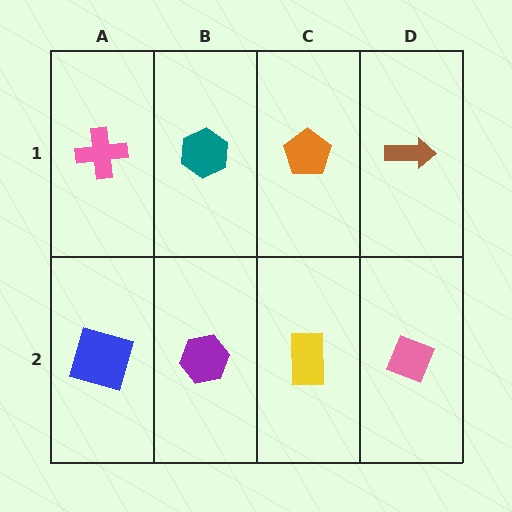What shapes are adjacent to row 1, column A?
A blue square (row 2, column A), a teal hexagon (row 1, column B).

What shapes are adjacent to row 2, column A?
A pink cross (row 1, column A), a purple hexagon (row 2, column B).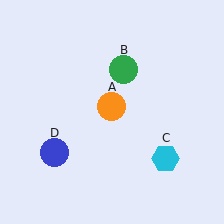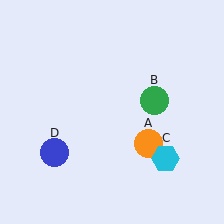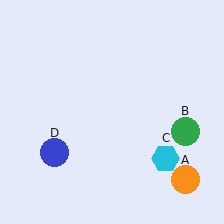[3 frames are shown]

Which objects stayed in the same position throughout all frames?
Cyan hexagon (object C) and blue circle (object D) remained stationary.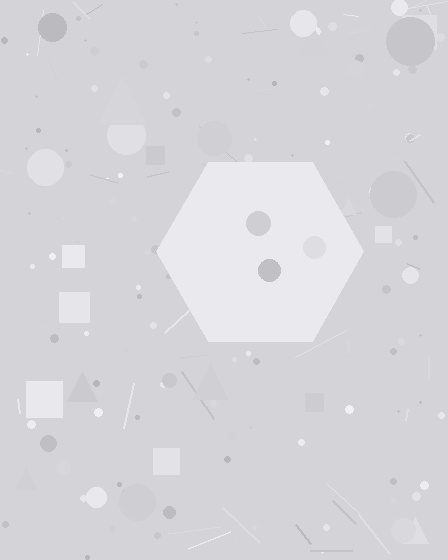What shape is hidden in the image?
A hexagon is hidden in the image.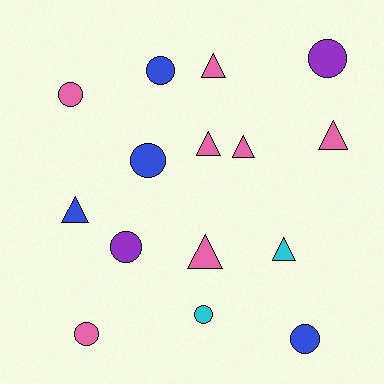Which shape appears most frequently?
Circle, with 8 objects.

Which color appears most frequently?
Pink, with 7 objects.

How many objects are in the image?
There are 15 objects.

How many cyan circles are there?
There is 1 cyan circle.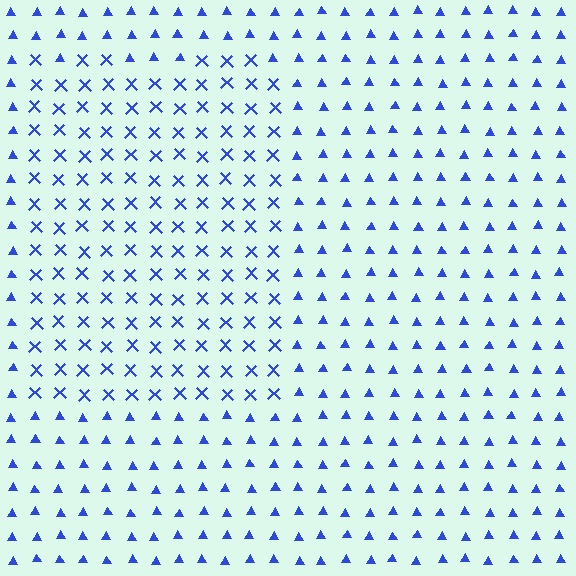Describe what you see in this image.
The image is filled with small blue elements arranged in a uniform grid. A rectangle-shaped region contains X marks, while the surrounding area contains triangles. The boundary is defined purely by the change in element shape.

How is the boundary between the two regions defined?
The boundary is defined by a change in element shape: X marks inside vs. triangles outside. All elements share the same color and spacing.